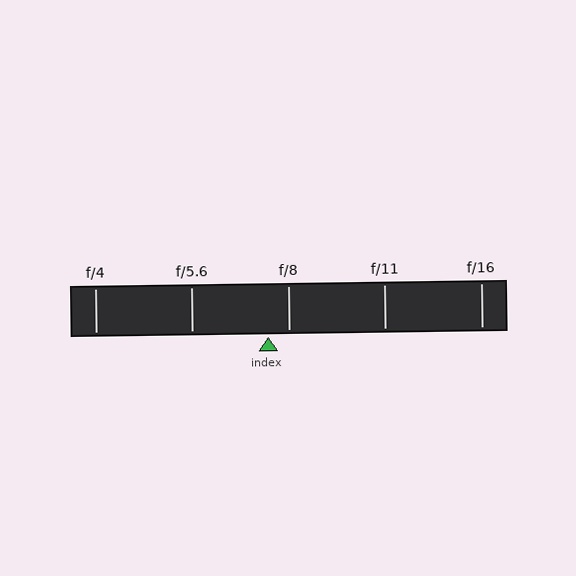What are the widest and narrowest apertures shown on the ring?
The widest aperture shown is f/4 and the narrowest is f/16.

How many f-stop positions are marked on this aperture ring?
There are 5 f-stop positions marked.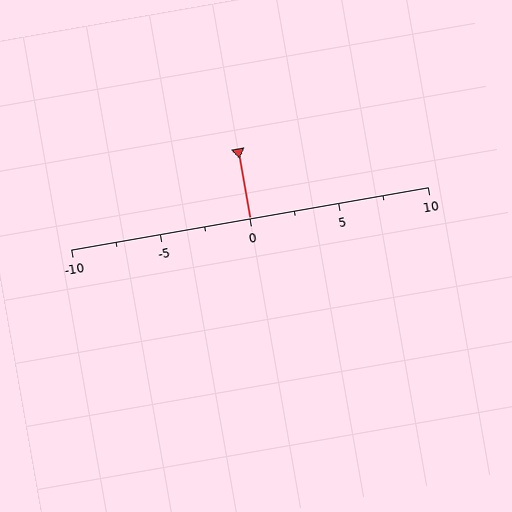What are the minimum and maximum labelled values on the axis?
The axis runs from -10 to 10.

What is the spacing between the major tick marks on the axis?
The major ticks are spaced 5 apart.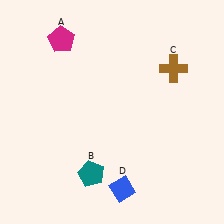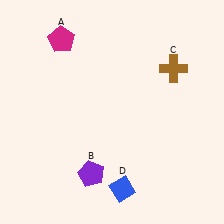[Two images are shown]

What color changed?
The pentagon (B) changed from teal in Image 1 to purple in Image 2.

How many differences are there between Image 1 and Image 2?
There is 1 difference between the two images.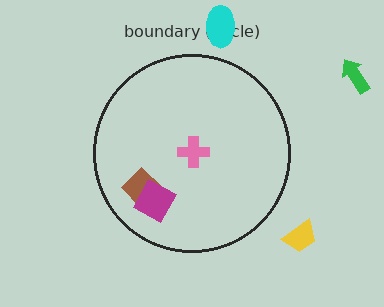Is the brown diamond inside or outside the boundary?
Inside.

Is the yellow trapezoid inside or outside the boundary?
Outside.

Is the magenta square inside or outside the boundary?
Inside.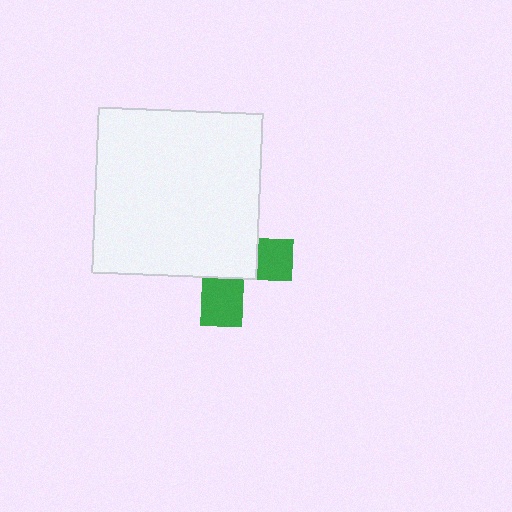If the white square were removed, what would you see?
You would see the complete green cross.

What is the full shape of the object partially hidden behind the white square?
The partially hidden object is a green cross.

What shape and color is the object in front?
The object in front is a white square.